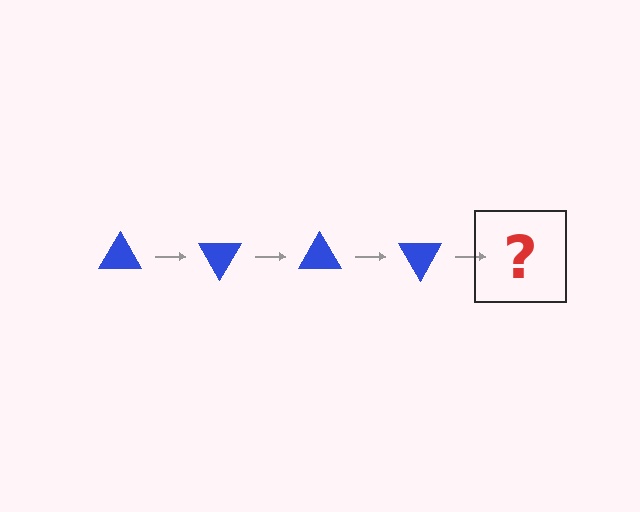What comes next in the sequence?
The next element should be a blue triangle rotated 240 degrees.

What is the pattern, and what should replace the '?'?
The pattern is that the triangle rotates 60 degrees each step. The '?' should be a blue triangle rotated 240 degrees.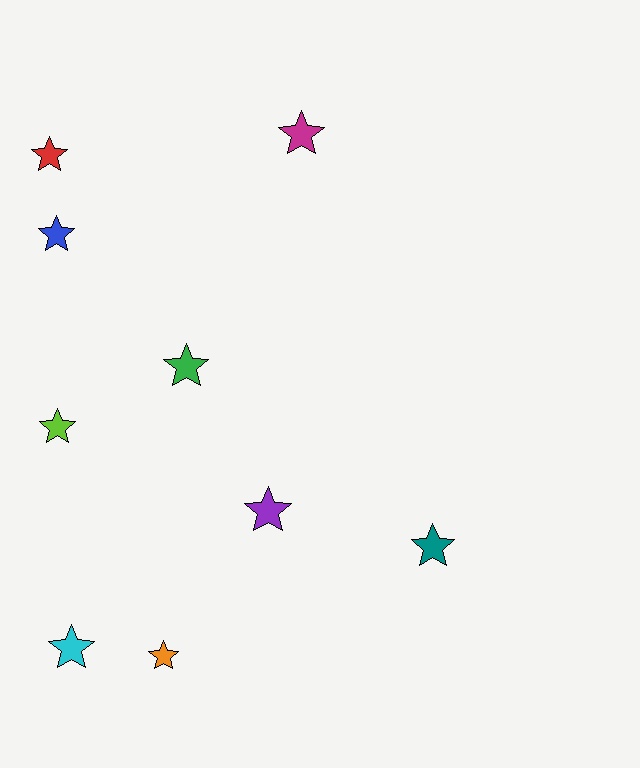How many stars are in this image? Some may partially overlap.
There are 9 stars.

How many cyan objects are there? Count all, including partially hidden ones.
There is 1 cyan object.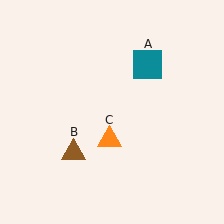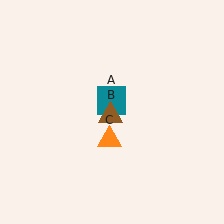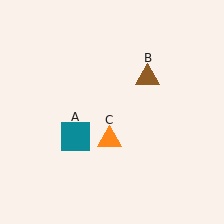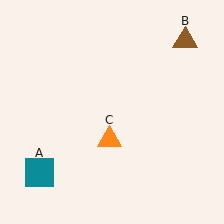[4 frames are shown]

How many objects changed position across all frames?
2 objects changed position: teal square (object A), brown triangle (object B).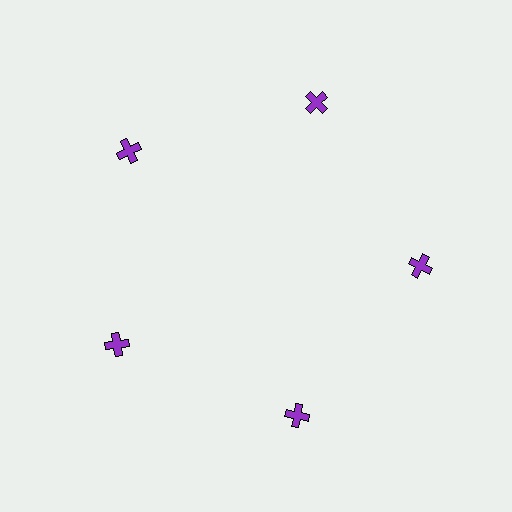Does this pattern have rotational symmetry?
Yes, this pattern has 5-fold rotational symmetry. It looks the same after rotating 72 degrees around the center.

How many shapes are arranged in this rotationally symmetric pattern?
There are 5 shapes, arranged in 5 groups of 1.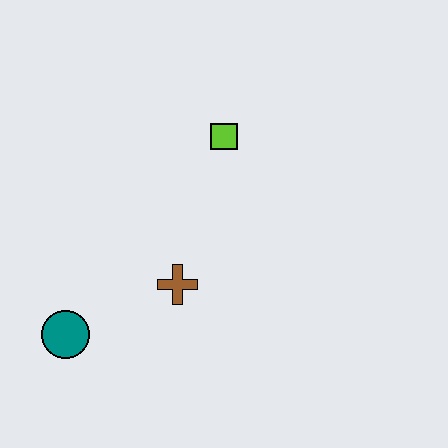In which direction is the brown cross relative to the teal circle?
The brown cross is to the right of the teal circle.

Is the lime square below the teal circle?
No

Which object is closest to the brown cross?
The teal circle is closest to the brown cross.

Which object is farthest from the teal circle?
The lime square is farthest from the teal circle.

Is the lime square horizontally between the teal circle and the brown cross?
No